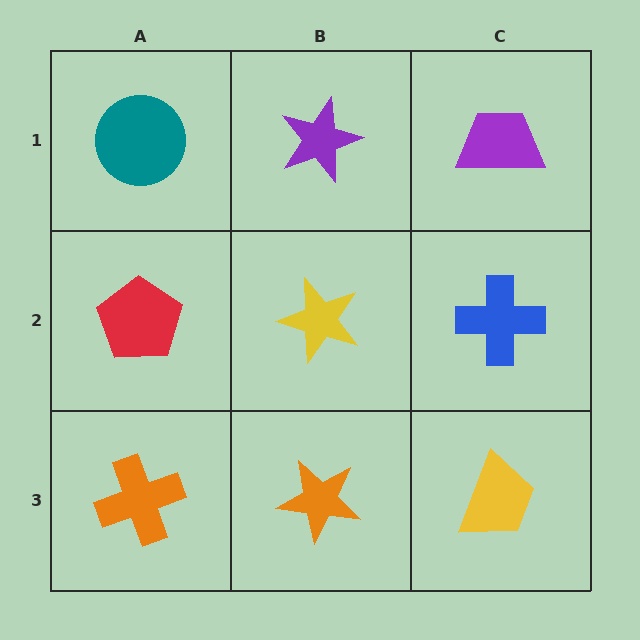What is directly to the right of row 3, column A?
An orange star.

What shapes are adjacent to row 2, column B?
A purple star (row 1, column B), an orange star (row 3, column B), a red pentagon (row 2, column A), a blue cross (row 2, column C).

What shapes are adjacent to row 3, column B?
A yellow star (row 2, column B), an orange cross (row 3, column A), a yellow trapezoid (row 3, column C).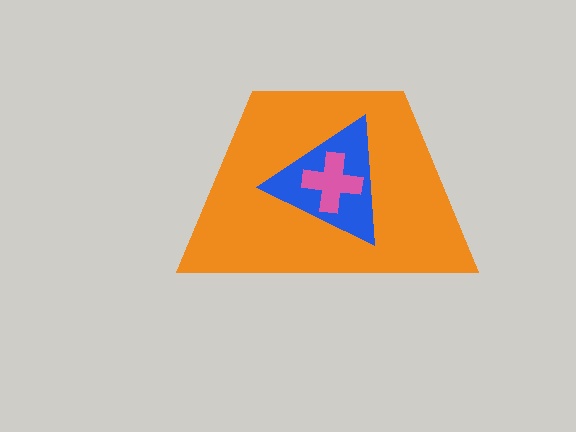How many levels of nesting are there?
3.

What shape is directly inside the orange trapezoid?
The blue triangle.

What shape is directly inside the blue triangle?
The pink cross.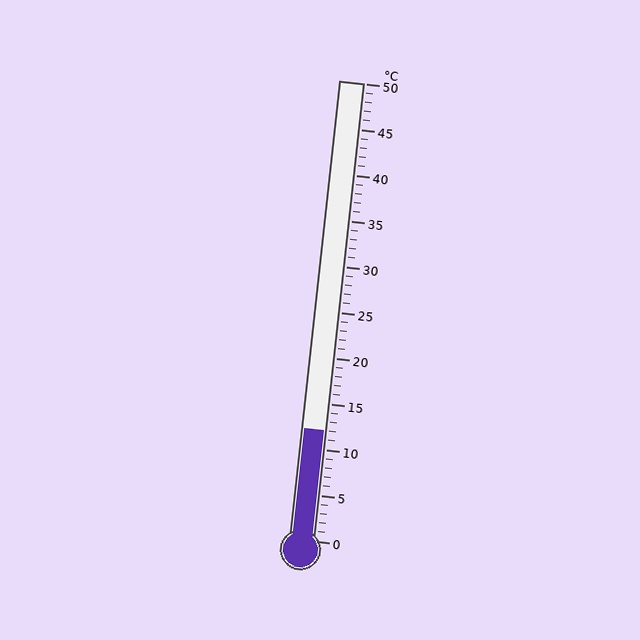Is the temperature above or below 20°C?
The temperature is below 20°C.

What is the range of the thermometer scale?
The thermometer scale ranges from 0°C to 50°C.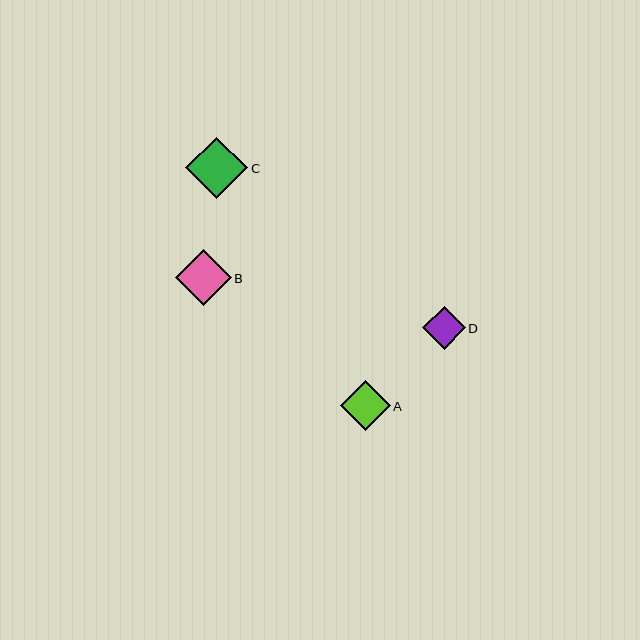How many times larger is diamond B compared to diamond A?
Diamond B is approximately 1.1 times the size of diamond A.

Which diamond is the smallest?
Diamond D is the smallest with a size of approximately 43 pixels.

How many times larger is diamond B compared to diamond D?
Diamond B is approximately 1.3 times the size of diamond D.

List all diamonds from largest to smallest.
From largest to smallest: C, B, A, D.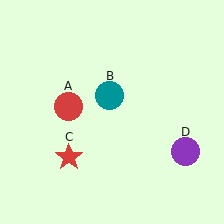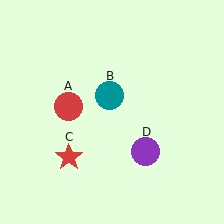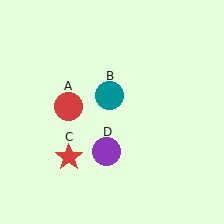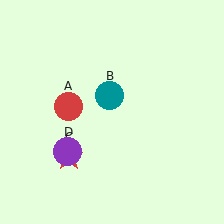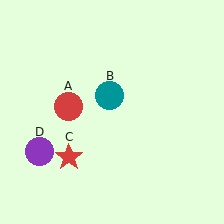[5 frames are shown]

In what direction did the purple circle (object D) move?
The purple circle (object D) moved left.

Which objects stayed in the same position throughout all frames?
Red circle (object A) and teal circle (object B) and red star (object C) remained stationary.